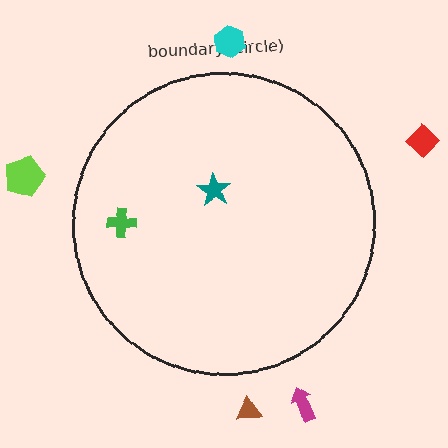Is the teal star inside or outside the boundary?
Inside.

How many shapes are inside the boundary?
2 inside, 5 outside.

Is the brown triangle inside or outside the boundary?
Outside.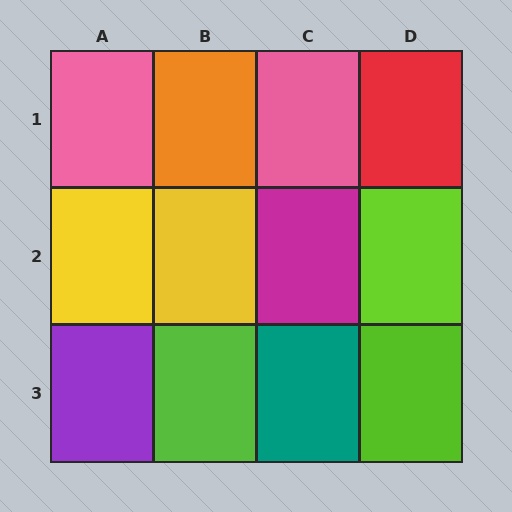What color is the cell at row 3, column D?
Lime.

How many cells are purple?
1 cell is purple.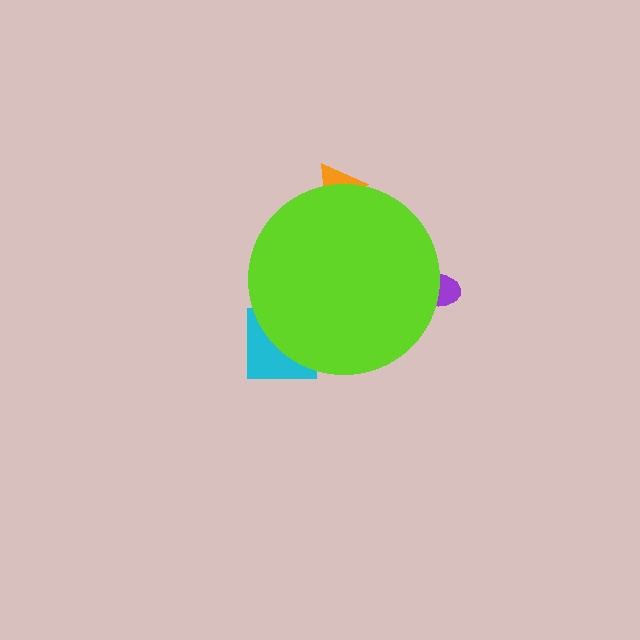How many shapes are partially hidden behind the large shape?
3 shapes are partially hidden.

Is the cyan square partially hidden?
Yes, the cyan square is partially hidden behind the lime circle.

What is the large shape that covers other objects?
A lime circle.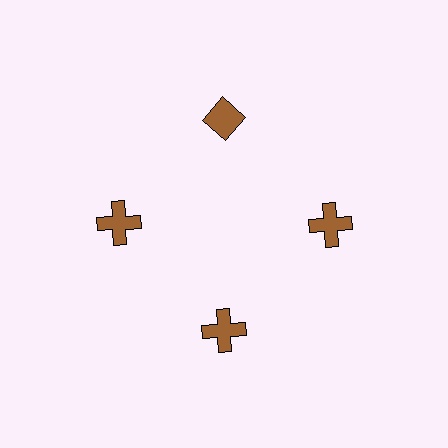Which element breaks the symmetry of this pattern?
The brown diamond at roughly the 12 o'clock position breaks the symmetry. All other shapes are brown crosses.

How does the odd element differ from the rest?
It has a different shape: diamond instead of cross.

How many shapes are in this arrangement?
There are 4 shapes arranged in a ring pattern.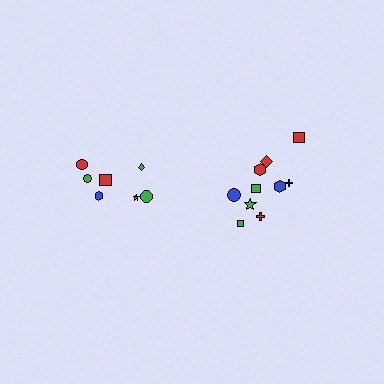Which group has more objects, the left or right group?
The right group.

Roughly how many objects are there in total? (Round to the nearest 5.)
Roughly 15 objects in total.